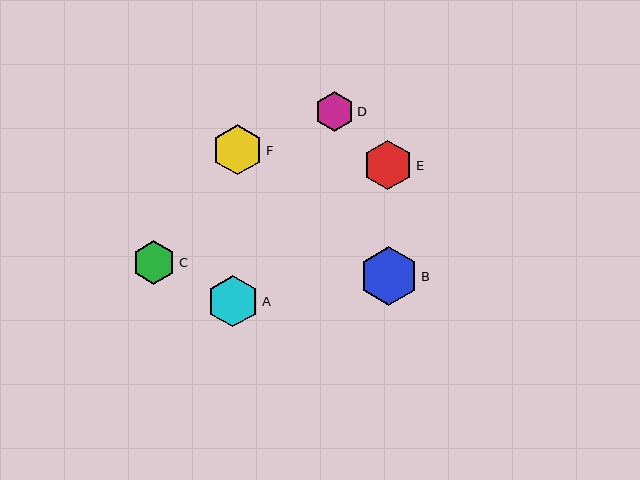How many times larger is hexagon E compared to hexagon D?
Hexagon E is approximately 1.3 times the size of hexagon D.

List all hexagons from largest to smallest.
From largest to smallest: B, A, F, E, C, D.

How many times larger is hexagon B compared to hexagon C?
Hexagon B is approximately 1.4 times the size of hexagon C.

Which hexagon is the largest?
Hexagon B is the largest with a size of approximately 59 pixels.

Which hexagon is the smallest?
Hexagon D is the smallest with a size of approximately 40 pixels.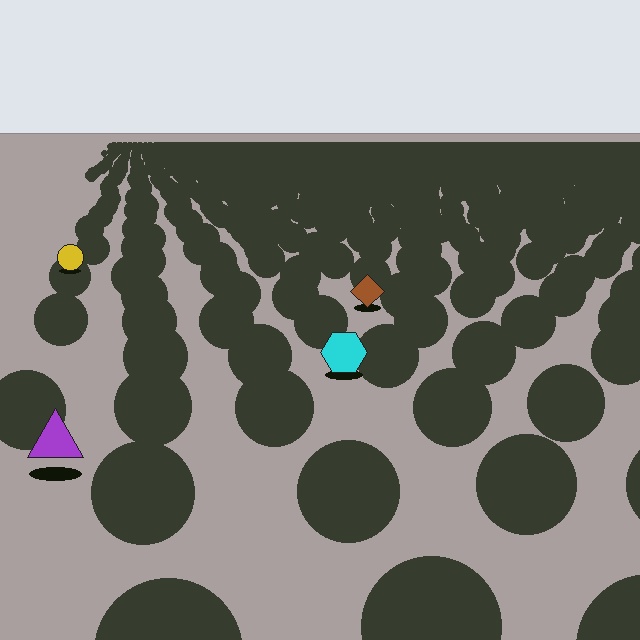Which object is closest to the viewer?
The purple triangle is closest. The texture marks near it are larger and more spread out.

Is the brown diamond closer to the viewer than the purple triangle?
No. The purple triangle is closer — you can tell from the texture gradient: the ground texture is coarser near it.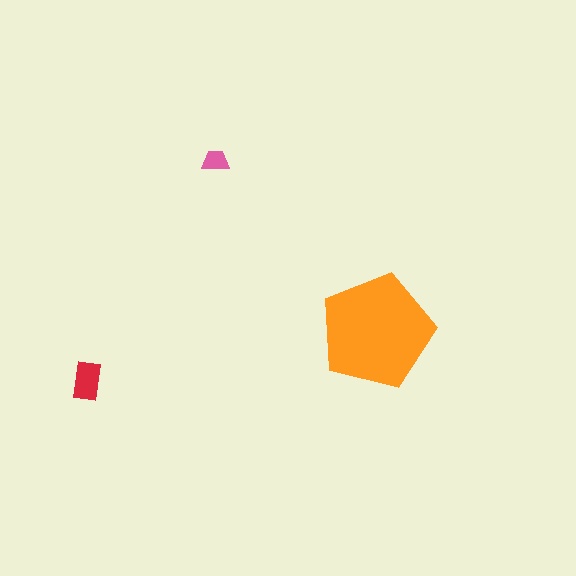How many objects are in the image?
There are 3 objects in the image.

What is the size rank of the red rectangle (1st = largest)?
2nd.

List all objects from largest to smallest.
The orange pentagon, the red rectangle, the pink trapezoid.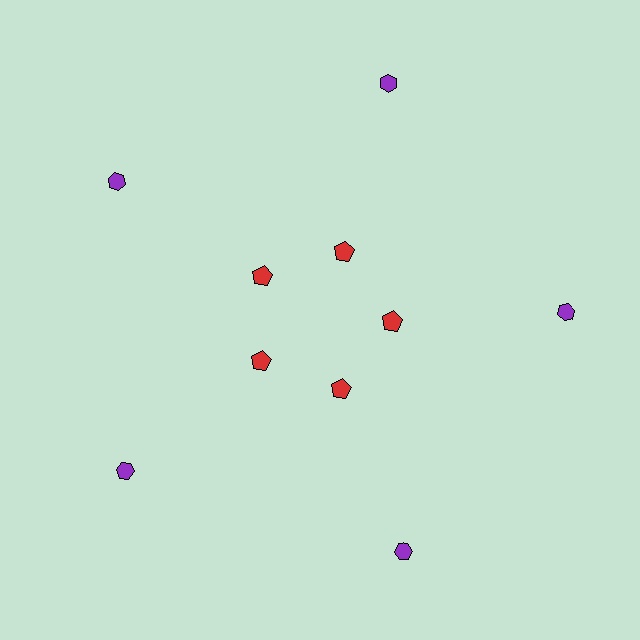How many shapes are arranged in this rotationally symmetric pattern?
There are 10 shapes, arranged in 5 groups of 2.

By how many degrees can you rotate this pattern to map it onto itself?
The pattern maps onto itself every 72 degrees of rotation.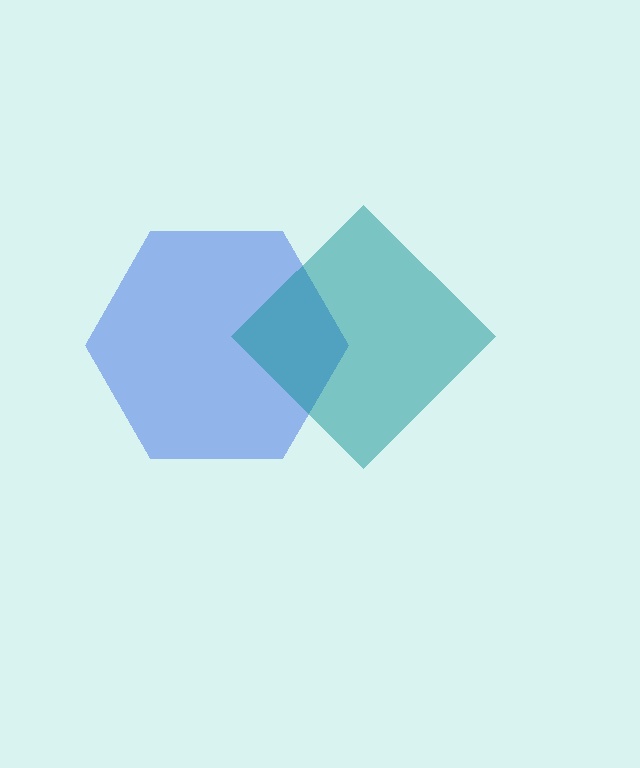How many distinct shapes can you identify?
There are 2 distinct shapes: a blue hexagon, a teal diamond.